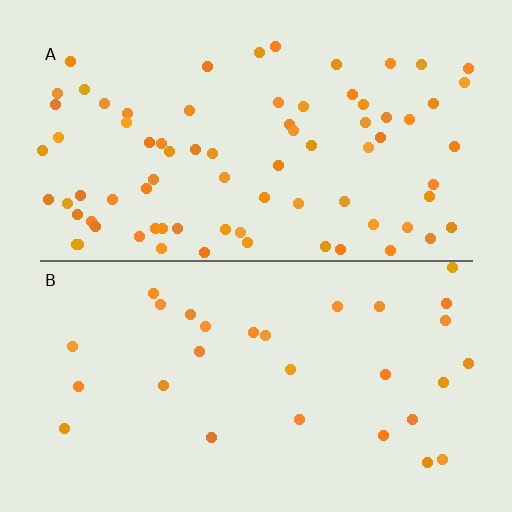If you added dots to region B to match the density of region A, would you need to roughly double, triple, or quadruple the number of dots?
Approximately triple.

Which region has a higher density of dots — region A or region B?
A (the top).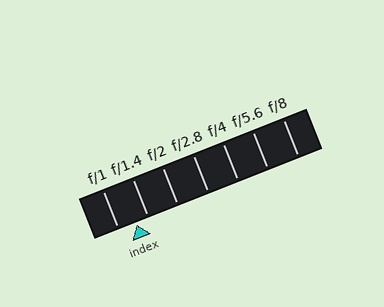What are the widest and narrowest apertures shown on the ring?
The widest aperture shown is f/1 and the narrowest is f/8.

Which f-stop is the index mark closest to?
The index mark is closest to f/1.4.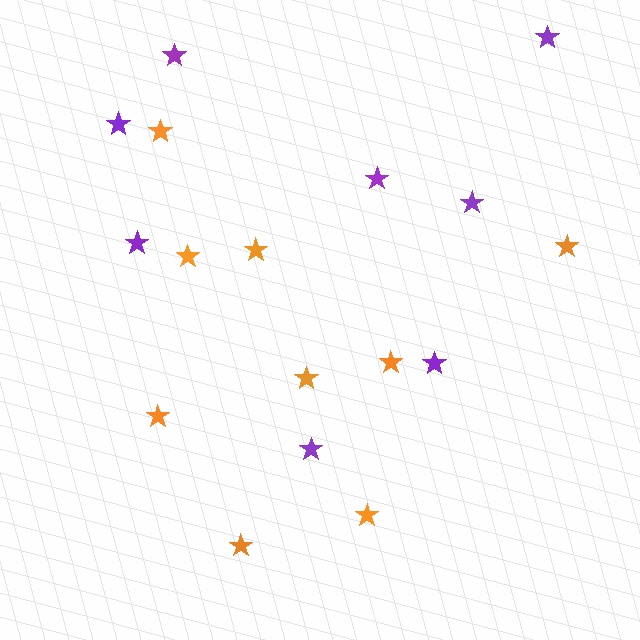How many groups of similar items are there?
There are 2 groups: one group of purple stars (8) and one group of orange stars (9).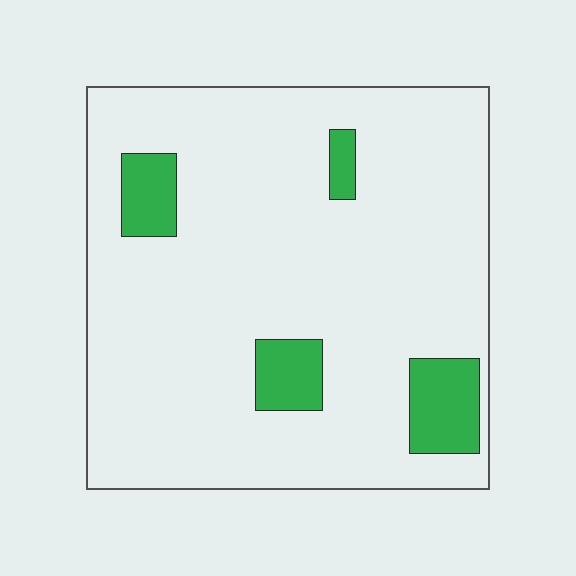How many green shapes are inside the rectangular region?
4.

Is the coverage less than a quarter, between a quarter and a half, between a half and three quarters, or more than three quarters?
Less than a quarter.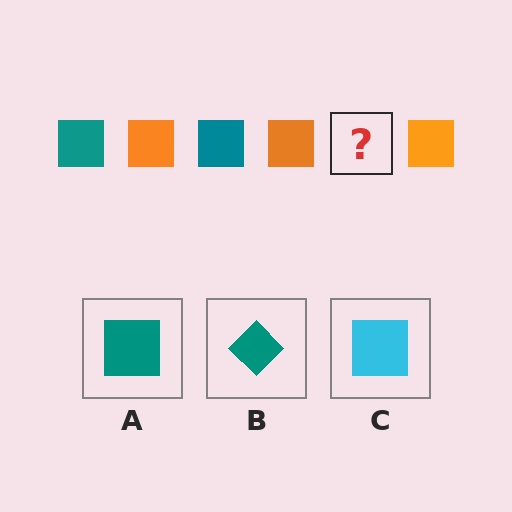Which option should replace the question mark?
Option A.